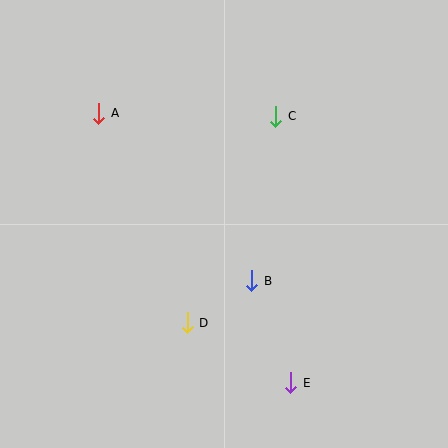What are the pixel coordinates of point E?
Point E is at (291, 383).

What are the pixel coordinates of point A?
Point A is at (99, 113).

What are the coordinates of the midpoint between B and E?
The midpoint between B and E is at (271, 332).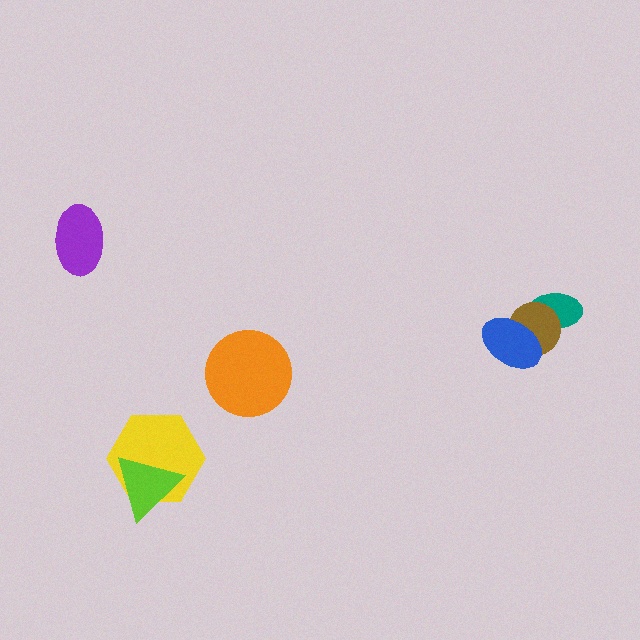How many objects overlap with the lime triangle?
1 object overlaps with the lime triangle.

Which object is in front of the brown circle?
The blue ellipse is in front of the brown circle.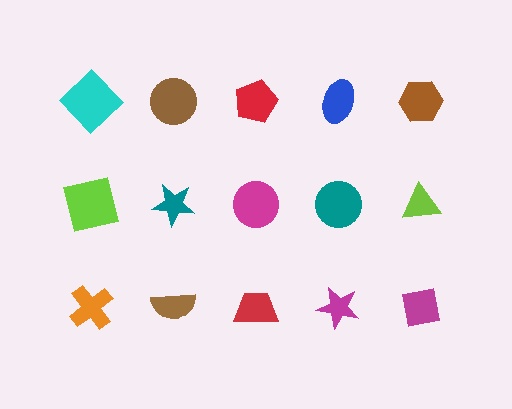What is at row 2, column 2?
A teal star.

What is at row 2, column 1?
A lime square.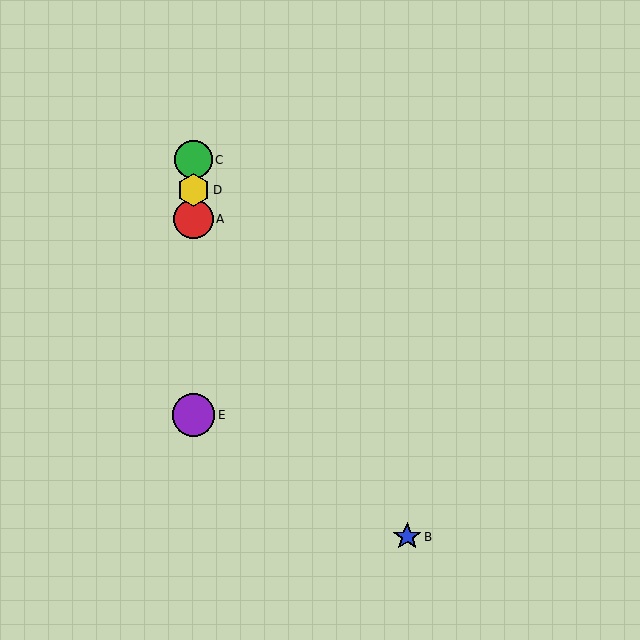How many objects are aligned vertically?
4 objects (A, C, D, E) are aligned vertically.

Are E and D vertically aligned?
Yes, both are at x≈193.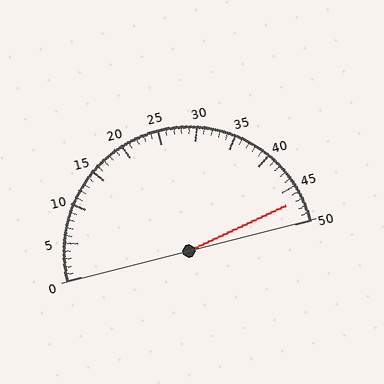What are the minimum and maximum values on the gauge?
The gauge ranges from 0 to 50.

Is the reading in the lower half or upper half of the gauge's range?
The reading is in the upper half of the range (0 to 50).